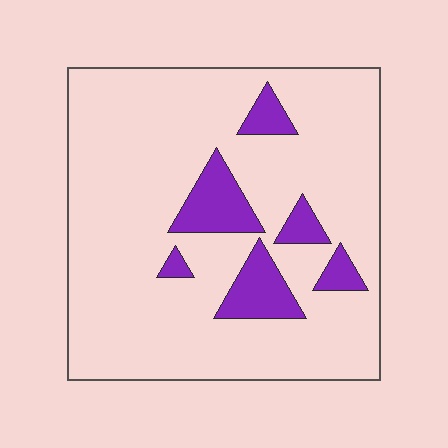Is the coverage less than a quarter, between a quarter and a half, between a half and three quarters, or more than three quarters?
Less than a quarter.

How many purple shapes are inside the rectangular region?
6.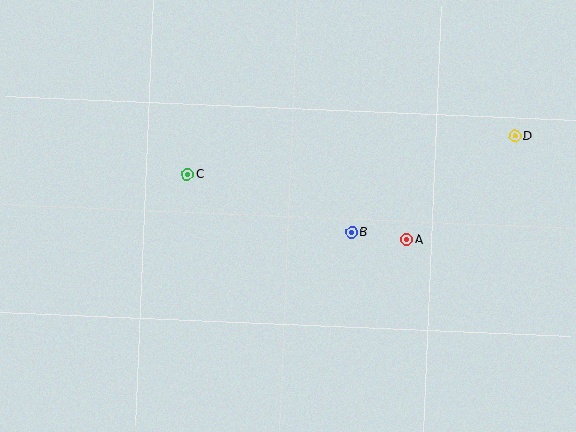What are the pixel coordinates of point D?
Point D is at (515, 136).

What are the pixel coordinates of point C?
Point C is at (187, 174).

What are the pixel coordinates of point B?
Point B is at (352, 232).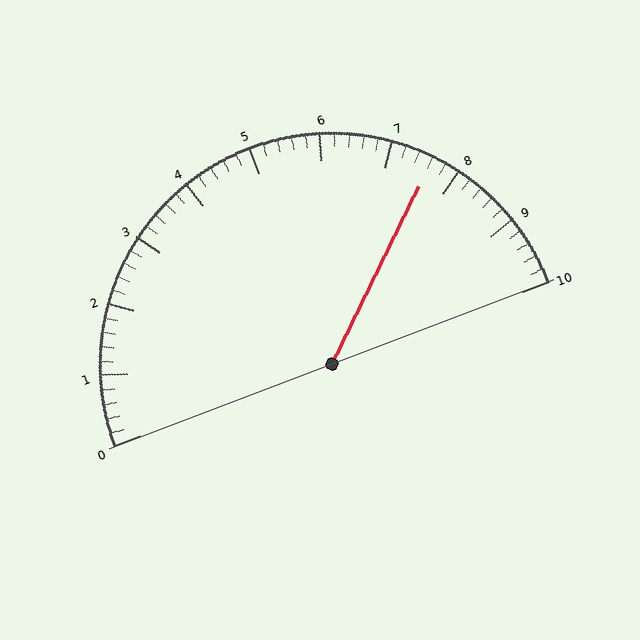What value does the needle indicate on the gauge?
The needle indicates approximately 7.6.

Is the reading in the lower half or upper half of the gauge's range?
The reading is in the upper half of the range (0 to 10).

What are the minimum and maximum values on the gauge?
The gauge ranges from 0 to 10.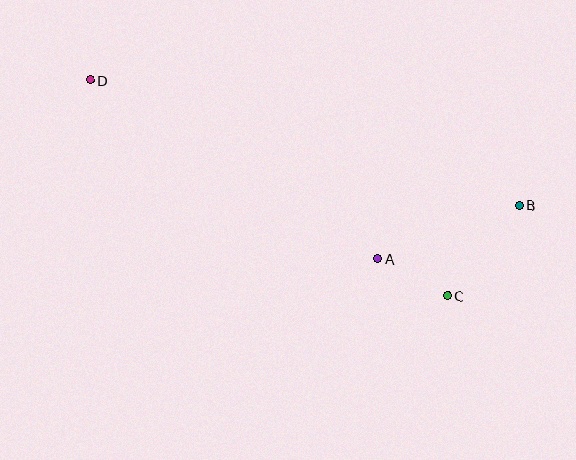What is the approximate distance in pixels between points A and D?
The distance between A and D is approximately 338 pixels.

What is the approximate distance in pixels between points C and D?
The distance between C and D is approximately 417 pixels.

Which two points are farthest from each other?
Points B and D are farthest from each other.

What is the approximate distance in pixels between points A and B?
The distance between A and B is approximately 152 pixels.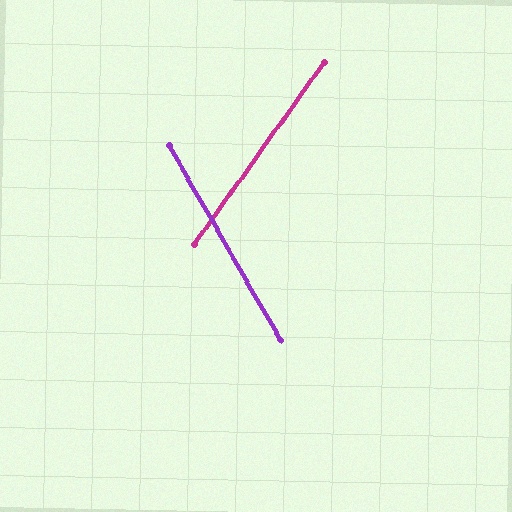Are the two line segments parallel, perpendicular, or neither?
Neither parallel nor perpendicular — they differ by about 66°.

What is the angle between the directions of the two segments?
Approximately 66 degrees.